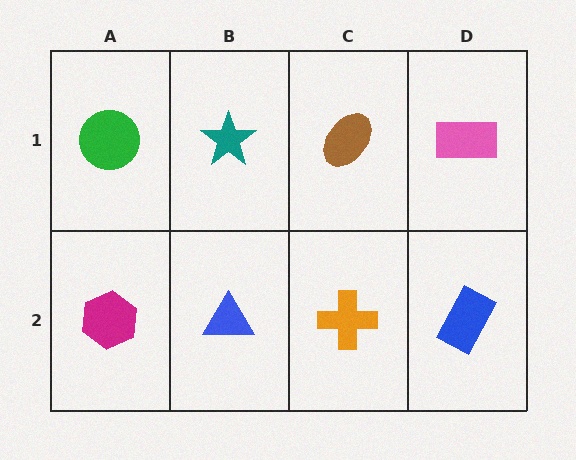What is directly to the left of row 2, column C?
A blue triangle.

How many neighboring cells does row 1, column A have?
2.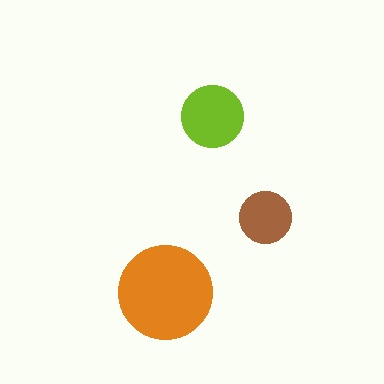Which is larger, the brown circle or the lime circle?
The lime one.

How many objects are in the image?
There are 3 objects in the image.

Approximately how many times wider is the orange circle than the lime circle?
About 1.5 times wider.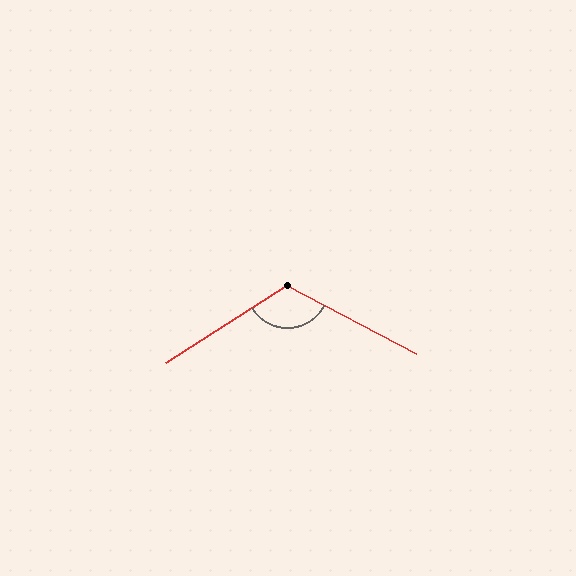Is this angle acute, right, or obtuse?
It is obtuse.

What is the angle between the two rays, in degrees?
Approximately 120 degrees.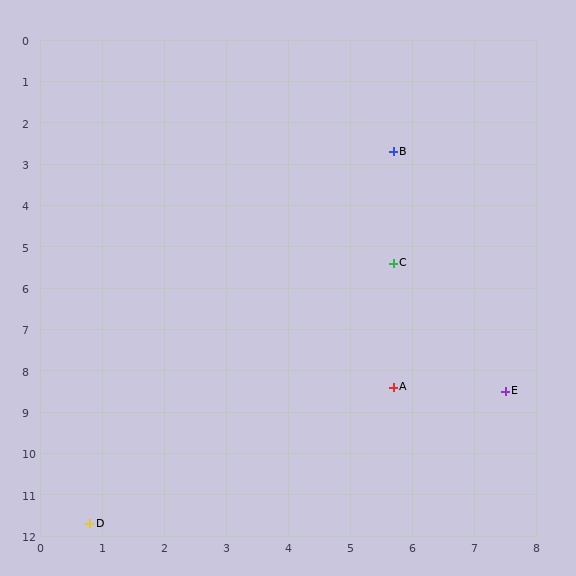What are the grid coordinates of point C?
Point C is at approximately (5.7, 5.4).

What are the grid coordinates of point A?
Point A is at approximately (5.7, 8.4).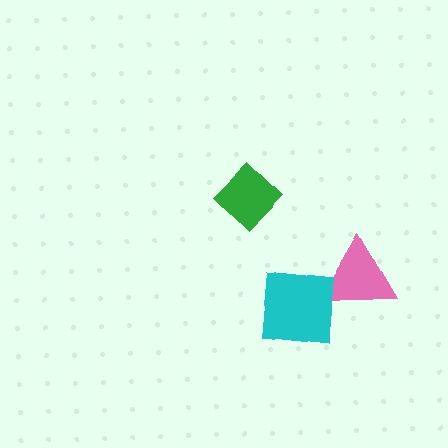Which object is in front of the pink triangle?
The cyan square is in front of the pink triangle.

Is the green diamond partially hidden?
No, no other shape covers it.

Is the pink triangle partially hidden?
Yes, it is partially covered by another shape.